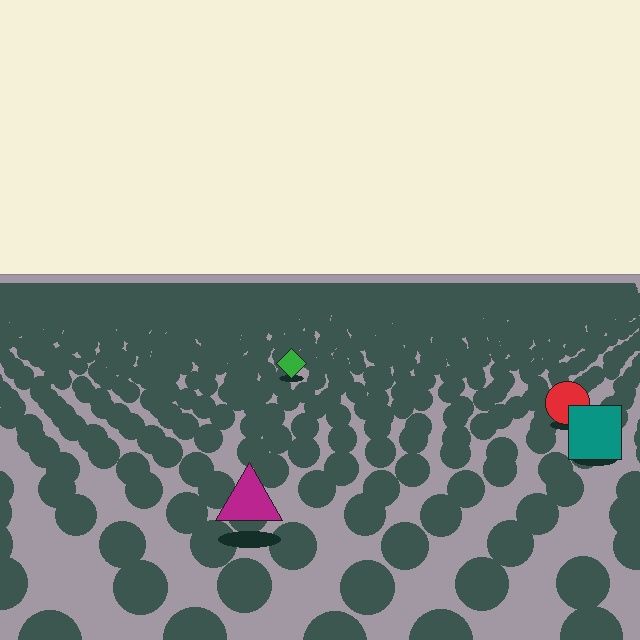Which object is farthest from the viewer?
The green diamond is farthest from the viewer. It appears smaller and the ground texture around it is denser.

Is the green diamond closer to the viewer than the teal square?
No. The teal square is closer — you can tell from the texture gradient: the ground texture is coarser near it.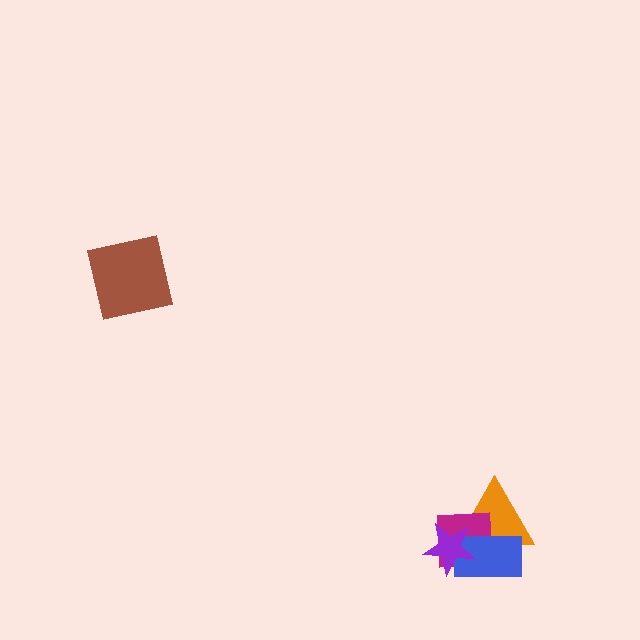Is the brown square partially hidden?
No, no other shape covers it.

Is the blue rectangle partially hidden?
Yes, it is partially covered by another shape.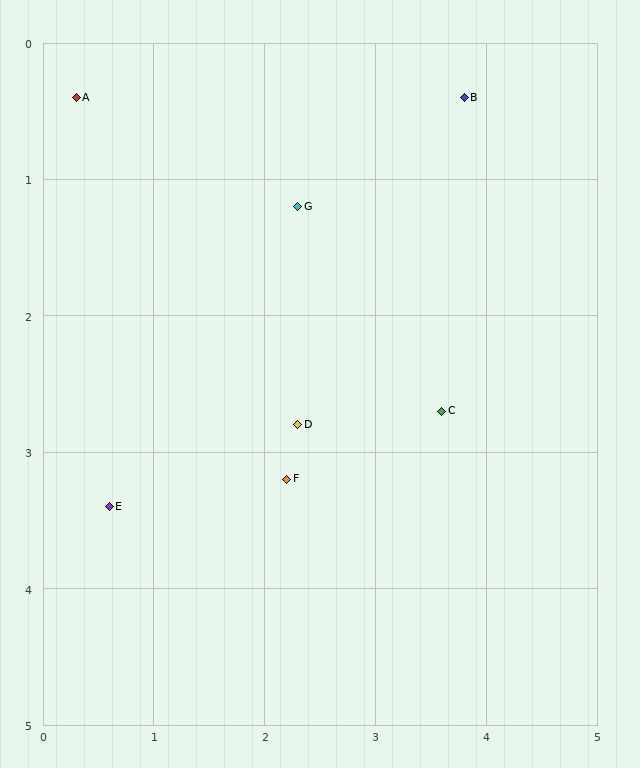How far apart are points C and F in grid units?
Points C and F are about 1.5 grid units apart.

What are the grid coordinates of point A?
Point A is at approximately (0.3, 0.4).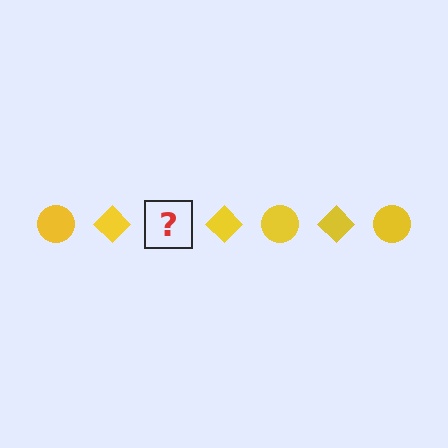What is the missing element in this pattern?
The missing element is a yellow circle.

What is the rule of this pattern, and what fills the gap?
The rule is that the pattern cycles through circle, diamond shapes in yellow. The gap should be filled with a yellow circle.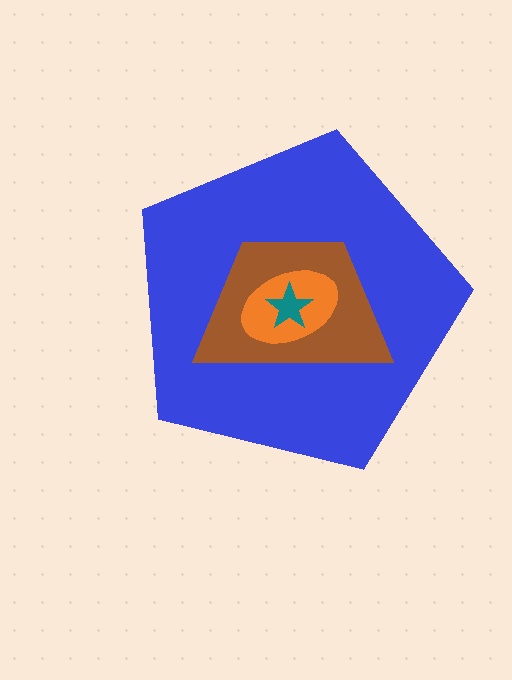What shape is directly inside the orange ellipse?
The teal star.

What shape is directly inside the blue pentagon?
The brown trapezoid.